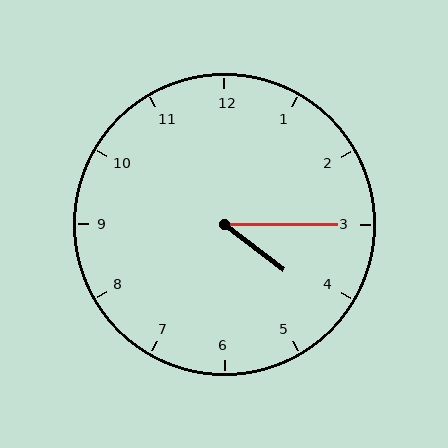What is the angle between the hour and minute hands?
Approximately 38 degrees.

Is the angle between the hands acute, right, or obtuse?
It is acute.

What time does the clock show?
4:15.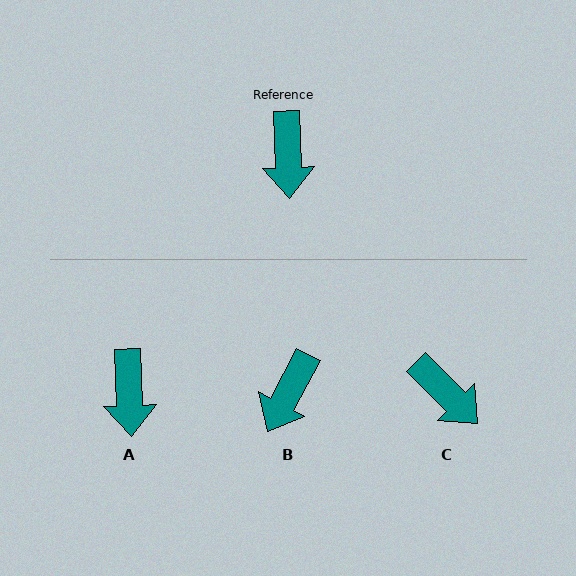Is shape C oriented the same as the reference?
No, it is off by about 42 degrees.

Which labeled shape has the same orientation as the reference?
A.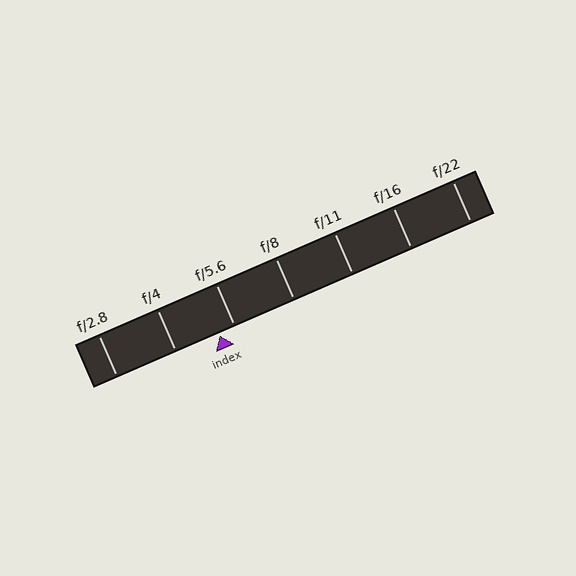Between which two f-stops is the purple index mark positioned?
The index mark is between f/4 and f/5.6.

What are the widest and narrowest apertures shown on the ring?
The widest aperture shown is f/2.8 and the narrowest is f/22.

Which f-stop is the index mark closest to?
The index mark is closest to f/5.6.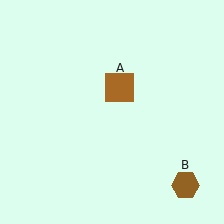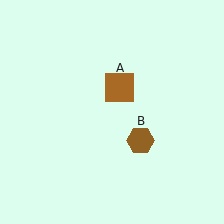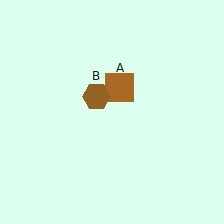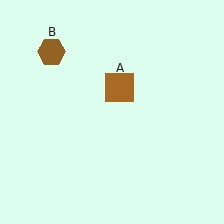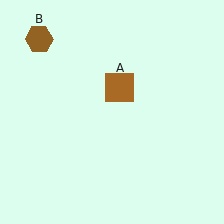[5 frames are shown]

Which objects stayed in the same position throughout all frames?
Brown square (object A) remained stationary.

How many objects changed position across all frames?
1 object changed position: brown hexagon (object B).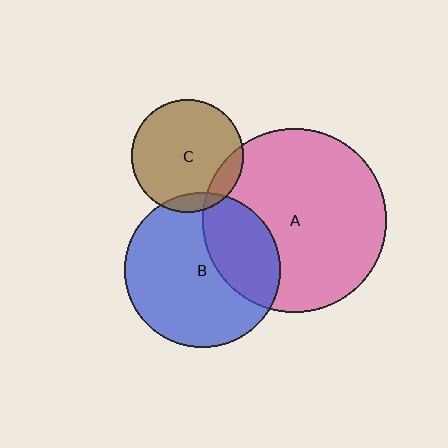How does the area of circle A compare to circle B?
Approximately 1.4 times.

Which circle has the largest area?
Circle A (pink).